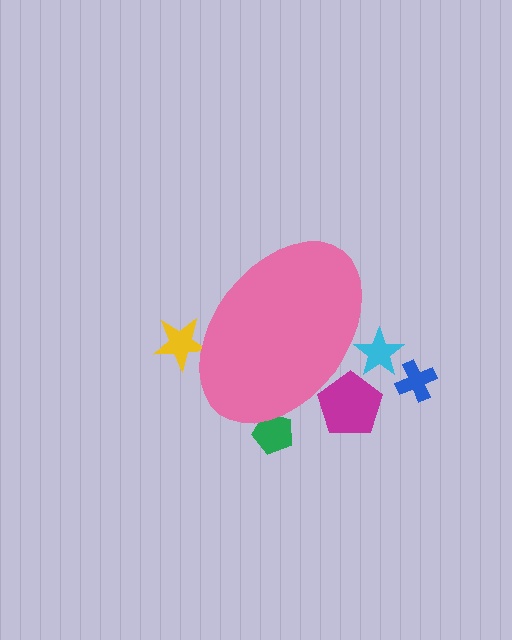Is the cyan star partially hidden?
Yes, the cyan star is partially hidden behind the pink ellipse.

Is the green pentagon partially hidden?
Yes, the green pentagon is partially hidden behind the pink ellipse.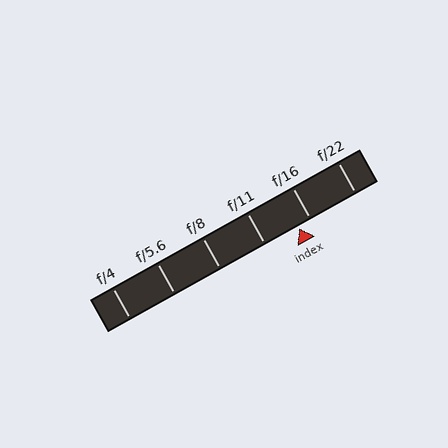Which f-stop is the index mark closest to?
The index mark is closest to f/16.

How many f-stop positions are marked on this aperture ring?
There are 6 f-stop positions marked.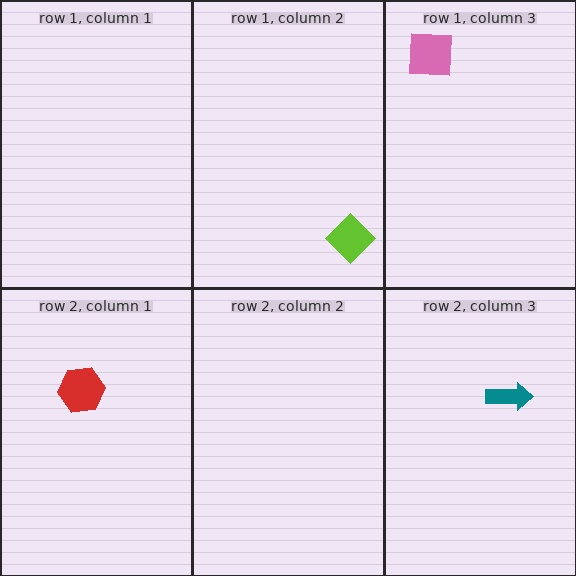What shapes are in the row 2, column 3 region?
The teal arrow.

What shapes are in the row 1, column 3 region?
The pink square.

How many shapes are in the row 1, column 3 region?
1.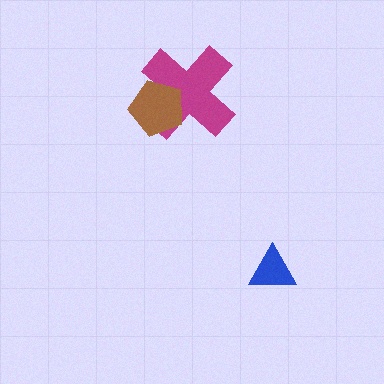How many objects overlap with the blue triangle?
0 objects overlap with the blue triangle.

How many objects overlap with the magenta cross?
1 object overlaps with the magenta cross.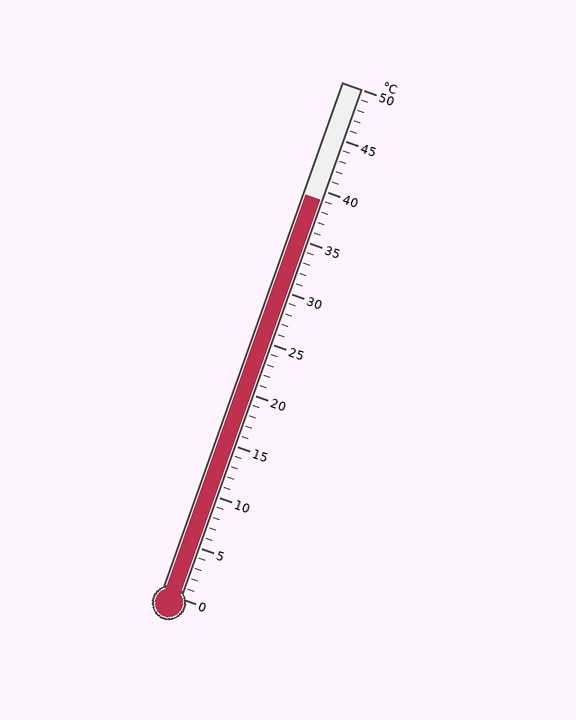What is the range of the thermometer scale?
The thermometer scale ranges from 0°C to 50°C.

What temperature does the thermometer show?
The thermometer shows approximately 39°C.